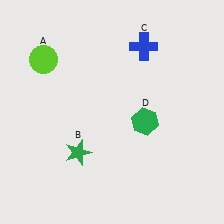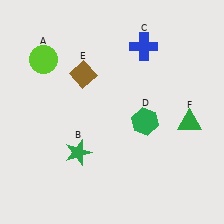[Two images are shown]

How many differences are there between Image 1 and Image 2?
There are 2 differences between the two images.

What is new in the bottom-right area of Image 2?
A green triangle (F) was added in the bottom-right area of Image 2.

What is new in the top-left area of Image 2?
A brown diamond (E) was added in the top-left area of Image 2.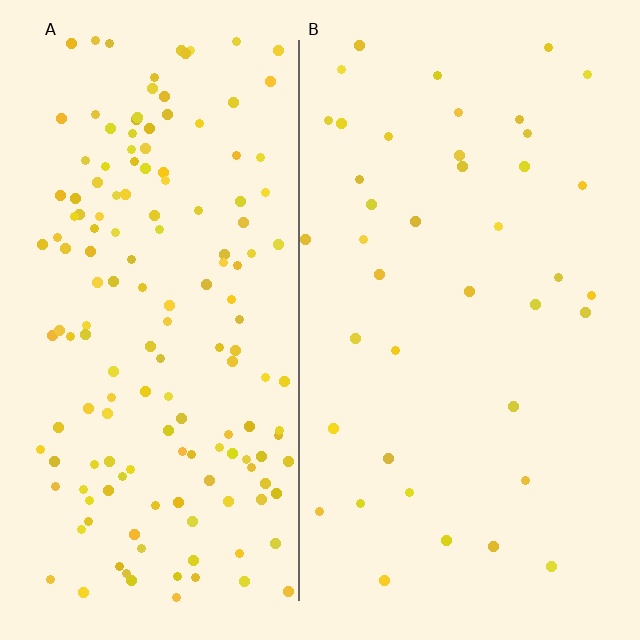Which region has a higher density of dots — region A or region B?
A (the left).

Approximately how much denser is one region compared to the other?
Approximately 3.9× — region A over region B.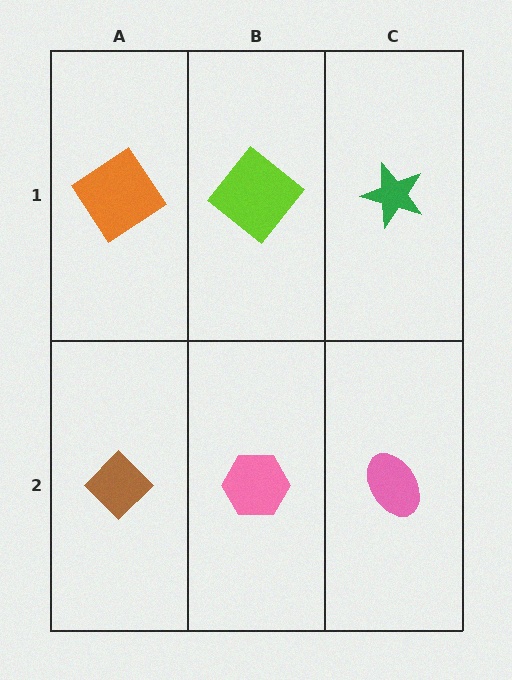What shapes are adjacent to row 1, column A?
A brown diamond (row 2, column A), a lime diamond (row 1, column B).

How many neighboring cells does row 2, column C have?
2.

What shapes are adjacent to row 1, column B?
A pink hexagon (row 2, column B), an orange diamond (row 1, column A), a green star (row 1, column C).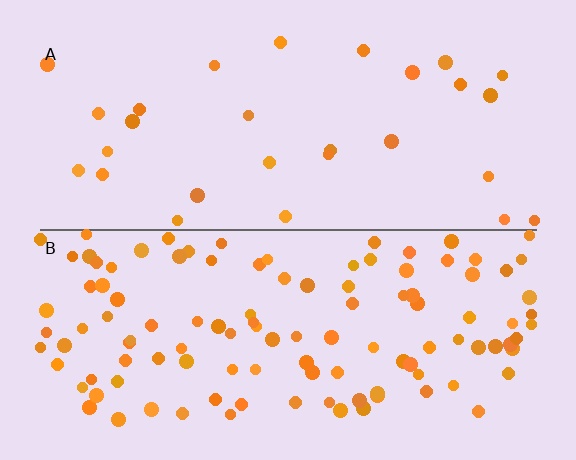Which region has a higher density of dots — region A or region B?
B (the bottom).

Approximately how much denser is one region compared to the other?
Approximately 3.9× — region B over region A.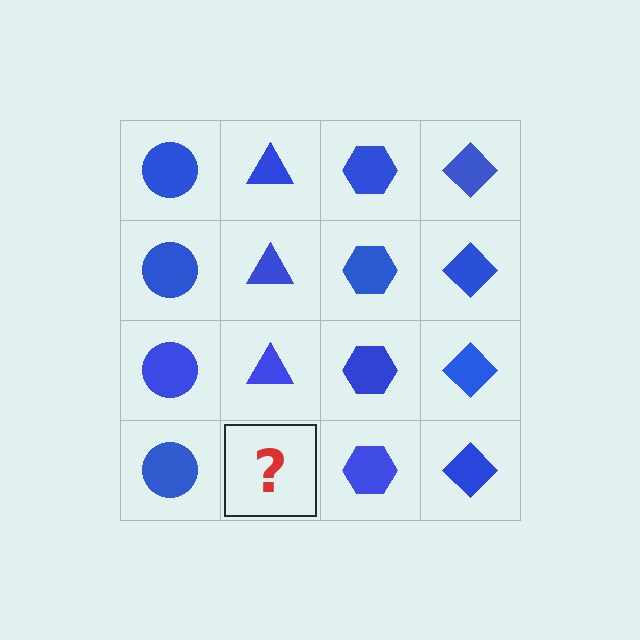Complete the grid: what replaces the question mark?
The question mark should be replaced with a blue triangle.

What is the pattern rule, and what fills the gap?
The rule is that each column has a consistent shape. The gap should be filled with a blue triangle.